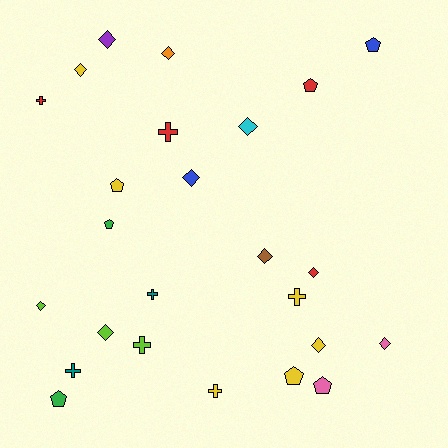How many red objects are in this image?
There are 4 red objects.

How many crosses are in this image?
There are 7 crosses.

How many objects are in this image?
There are 25 objects.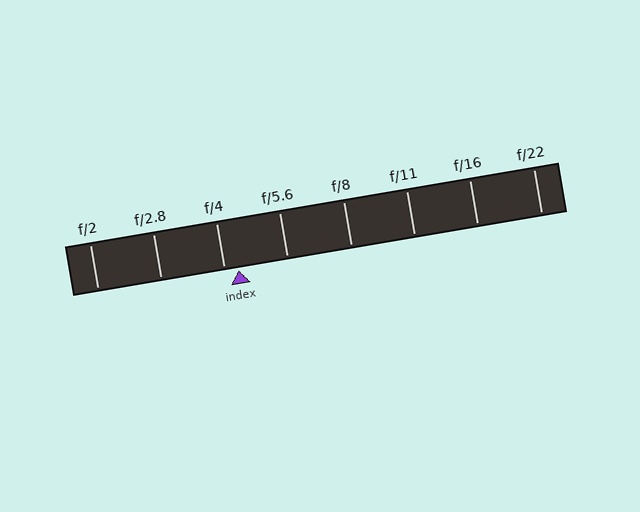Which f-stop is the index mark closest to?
The index mark is closest to f/4.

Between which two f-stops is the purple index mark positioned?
The index mark is between f/4 and f/5.6.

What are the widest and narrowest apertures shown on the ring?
The widest aperture shown is f/2 and the narrowest is f/22.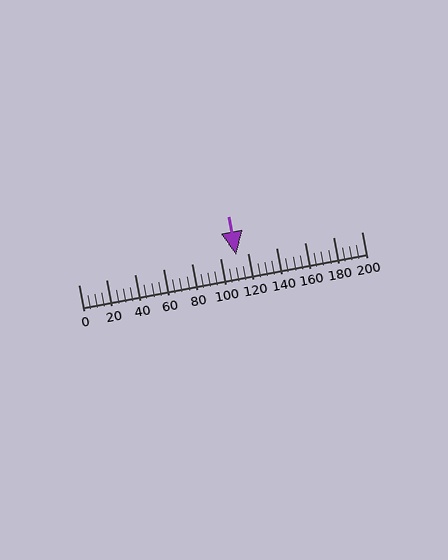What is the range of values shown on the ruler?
The ruler shows values from 0 to 200.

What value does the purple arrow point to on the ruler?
The purple arrow points to approximately 112.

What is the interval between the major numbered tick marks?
The major tick marks are spaced 20 units apart.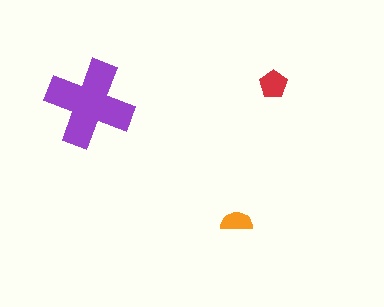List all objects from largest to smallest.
The purple cross, the red pentagon, the orange semicircle.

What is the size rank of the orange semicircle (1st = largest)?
3rd.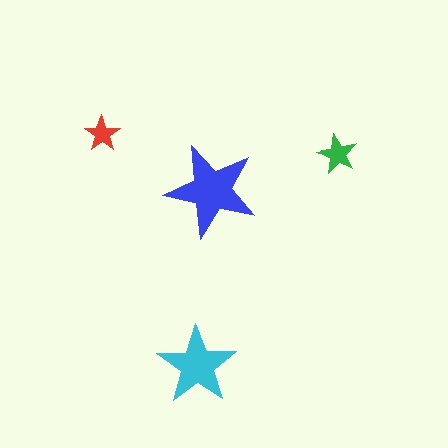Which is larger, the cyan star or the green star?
The cyan one.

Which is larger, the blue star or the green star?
The blue one.